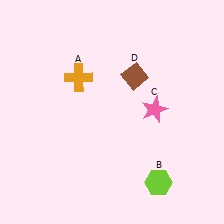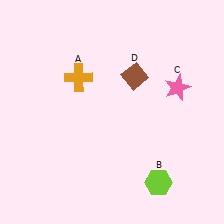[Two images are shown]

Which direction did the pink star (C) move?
The pink star (C) moved right.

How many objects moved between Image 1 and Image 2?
1 object moved between the two images.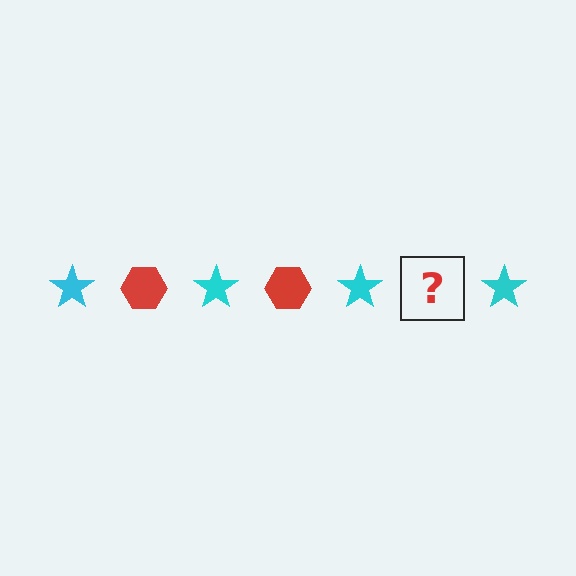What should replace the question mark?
The question mark should be replaced with a red hexagon.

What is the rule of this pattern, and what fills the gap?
The rule is that the pattern alternates between cyan star and red hexagon. The gap should be filled with a red hexagon.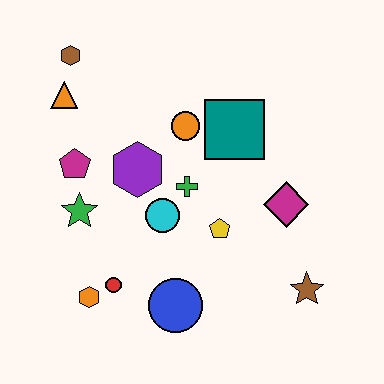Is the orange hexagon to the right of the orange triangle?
Yes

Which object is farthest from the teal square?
The orange hexagon is farthest from the teal square.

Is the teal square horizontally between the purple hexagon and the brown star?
Yes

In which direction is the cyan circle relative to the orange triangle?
The cyan circle is below the orange triangle.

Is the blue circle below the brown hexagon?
Yes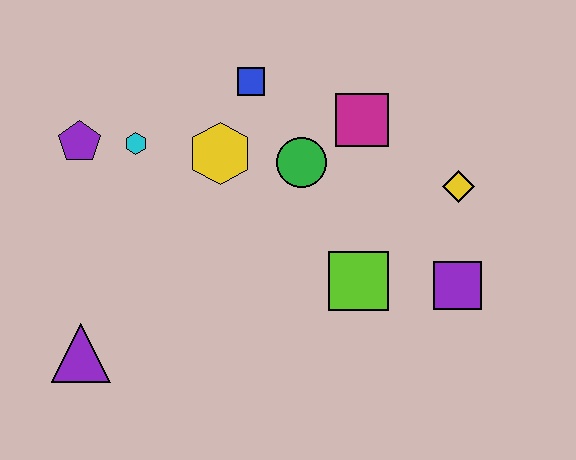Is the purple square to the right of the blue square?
Yes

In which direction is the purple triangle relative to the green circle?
The purple triangle is to the left of the green circle.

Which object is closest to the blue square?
The yellow hexagon is closest to the blue square.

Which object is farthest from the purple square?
The purple pentagon is farthest from the purple square.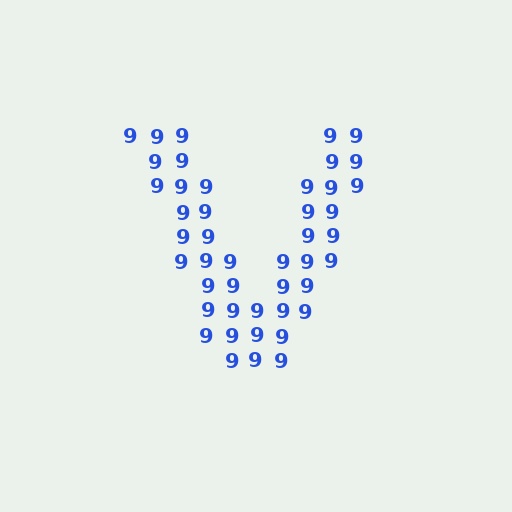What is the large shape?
The large shape is the letter V.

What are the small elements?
The small elements are digit 9's.